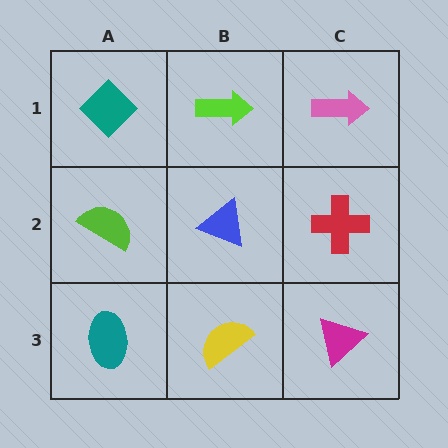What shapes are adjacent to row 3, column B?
A blue triangle (row 2, column B), a teal ellipse (row 3, column A), a magenta triangle (row 3, column C).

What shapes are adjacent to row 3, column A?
A lime semicircle (row 2, column A), a yellow semicircle (row 3, column B).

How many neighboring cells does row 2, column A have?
3.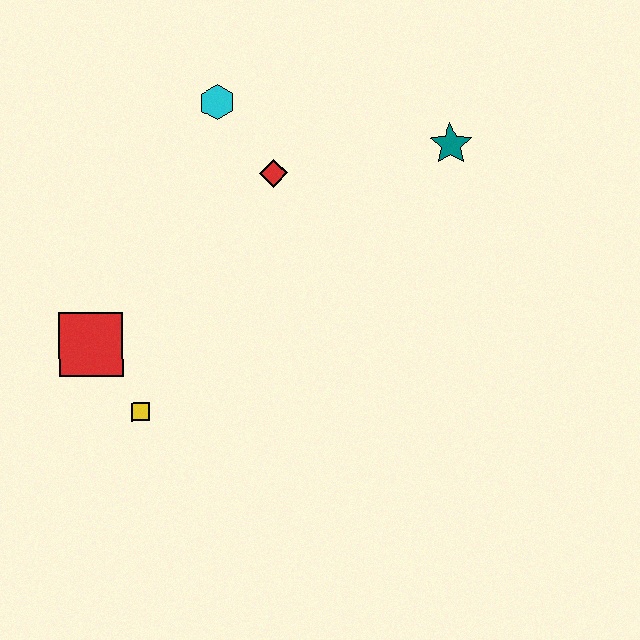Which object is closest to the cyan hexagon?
The red diamond is closest to the cyan hexagon.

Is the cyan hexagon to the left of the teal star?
Yes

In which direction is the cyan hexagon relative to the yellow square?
The cyan hexagon is above the yellow square.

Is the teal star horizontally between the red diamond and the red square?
No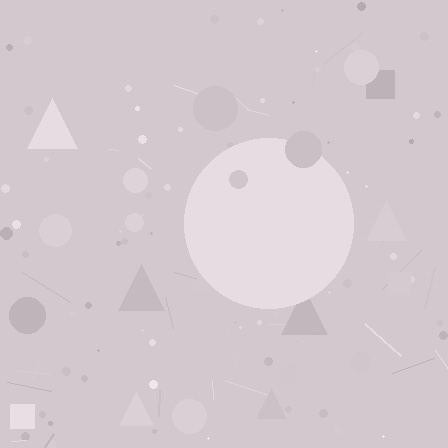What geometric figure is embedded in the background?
A circle is embedded in the background.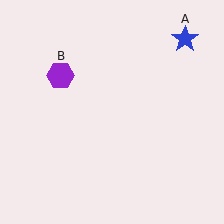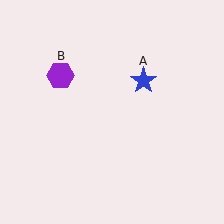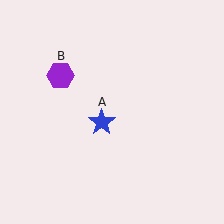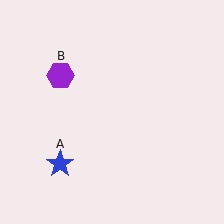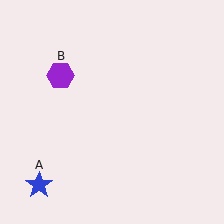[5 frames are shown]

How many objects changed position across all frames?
1 object changed position: blue star (object A).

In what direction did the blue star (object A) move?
The blue star (object A) moved down and to the left.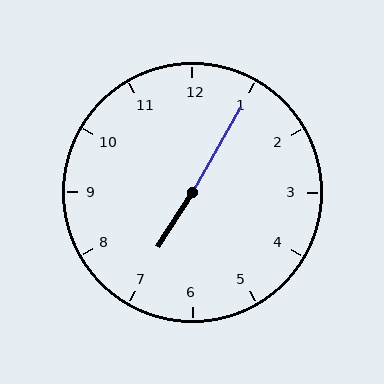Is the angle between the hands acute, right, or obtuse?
It is obtuse.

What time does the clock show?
7:05.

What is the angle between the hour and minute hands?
Approximately 178 degrees.